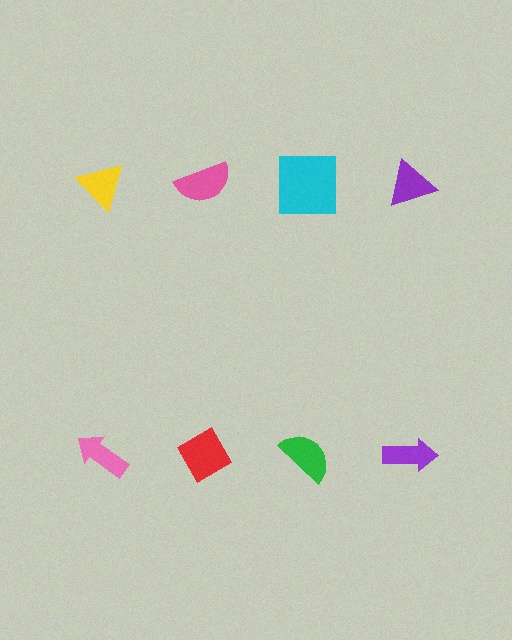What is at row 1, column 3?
A cyan square.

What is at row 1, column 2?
A pink semicircle.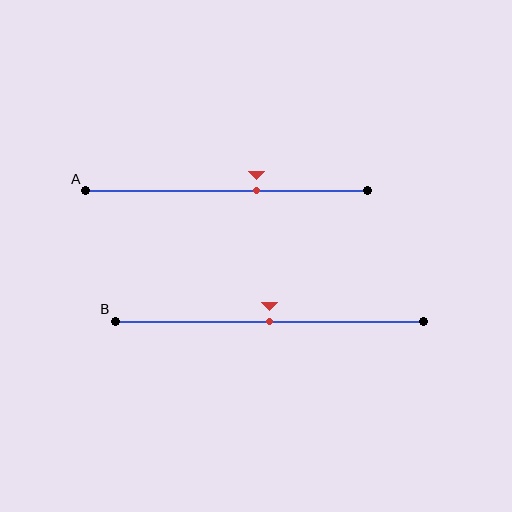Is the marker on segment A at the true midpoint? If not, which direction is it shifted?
No, the marker on segment A is shifted to the right by about 11% of the segment length.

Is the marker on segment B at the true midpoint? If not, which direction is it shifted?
Yes, the marker on segment B is at the true midpoint.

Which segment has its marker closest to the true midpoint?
Segment B has its marker closest to the true midpoint.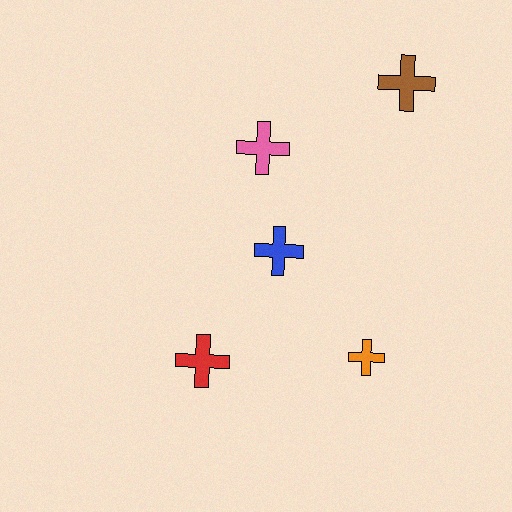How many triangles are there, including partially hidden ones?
There are no triangles.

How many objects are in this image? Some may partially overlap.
There are 5 objects.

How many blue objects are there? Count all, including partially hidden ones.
There is 1 blue object.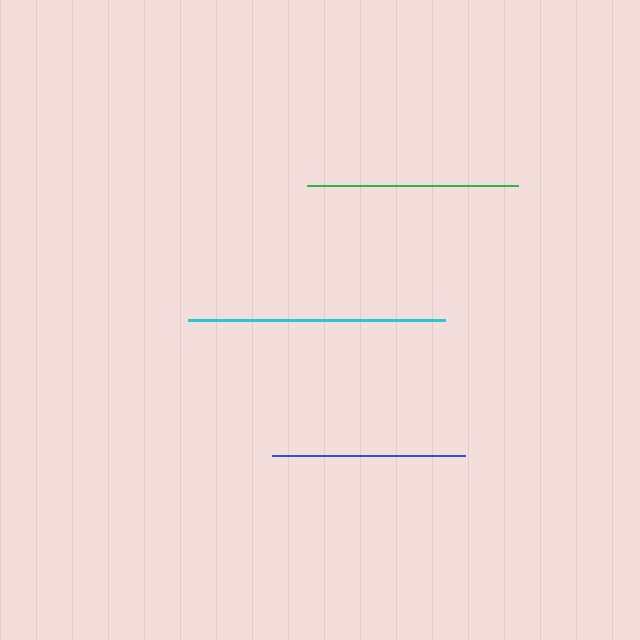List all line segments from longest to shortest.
From longest to shortest: cyan, green, blue.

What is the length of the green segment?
The green segment is approximately 211 pixels long.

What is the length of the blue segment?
The blue segment is approximately 193 pixels long.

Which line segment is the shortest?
The blue line is the shortest at approximately 193 pixels.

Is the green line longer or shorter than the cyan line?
The cyan line is longer than the green line.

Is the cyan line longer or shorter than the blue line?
The cyan line is longer than the blue line.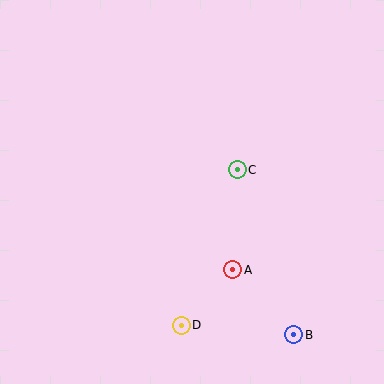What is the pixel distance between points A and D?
The distance between A and D is 76 pixels.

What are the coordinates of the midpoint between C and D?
The midpoint between C and D is at (209, 248).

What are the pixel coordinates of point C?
Point C is at (237, 170).